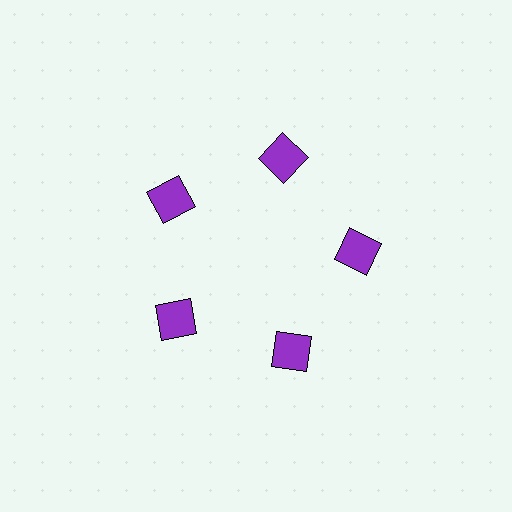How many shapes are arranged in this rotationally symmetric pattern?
There are 5 shapes, arranged in 5 groups of 1.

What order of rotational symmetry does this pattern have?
This pattern has 5-fold rotational symmetry.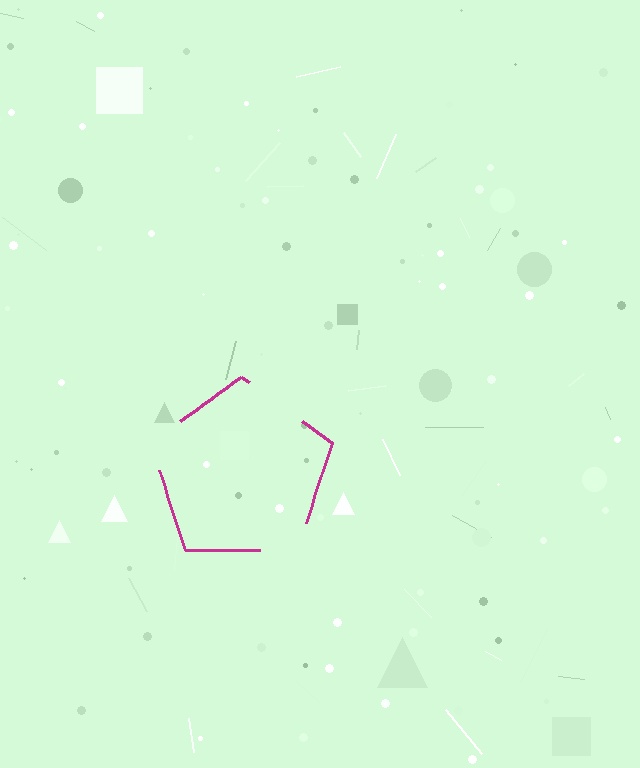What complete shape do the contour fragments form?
The contour fragments form a pentagon.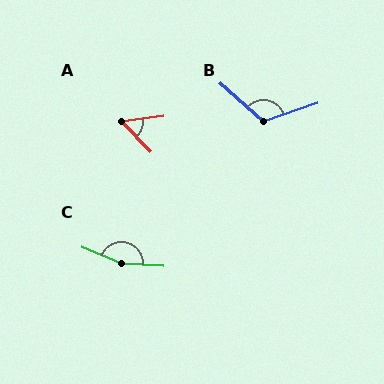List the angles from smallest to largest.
A (53°), B (119°), C (162°).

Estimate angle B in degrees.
Approximately 119 degrees.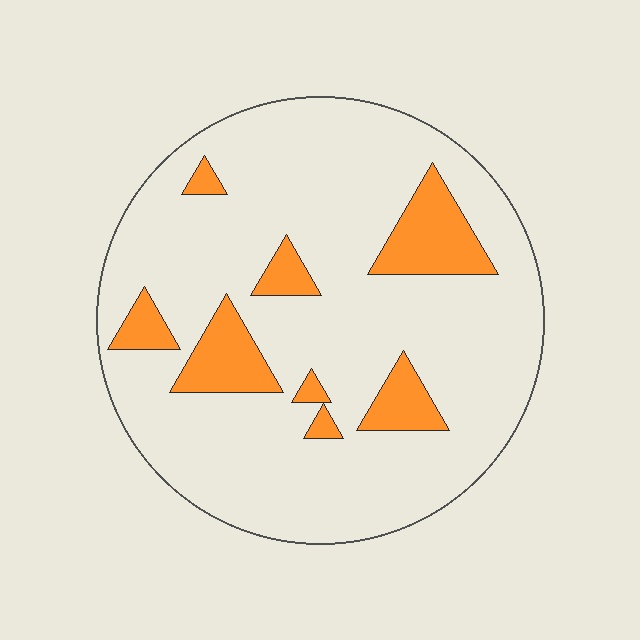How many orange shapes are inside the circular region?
8.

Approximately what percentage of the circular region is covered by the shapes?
Approximately 15%.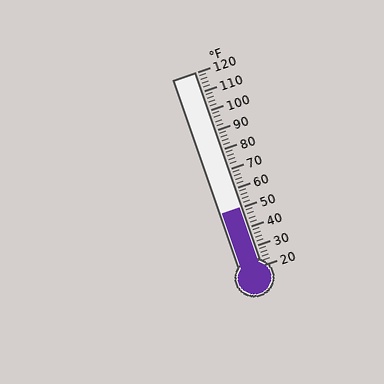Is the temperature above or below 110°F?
The temperature is below 110°F.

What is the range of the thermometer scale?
The thermometer scale ranges from 20°F to 120°F.